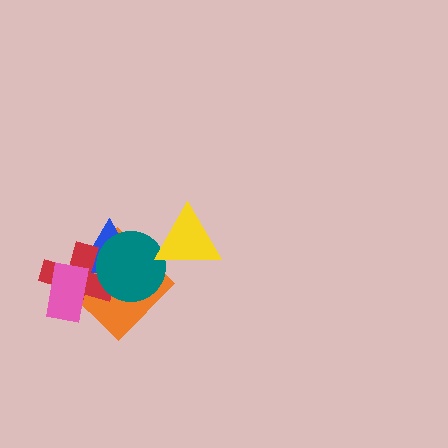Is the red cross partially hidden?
Yes, it is partially covered by another shape.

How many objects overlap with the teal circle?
4 objects overlap with the teal circle.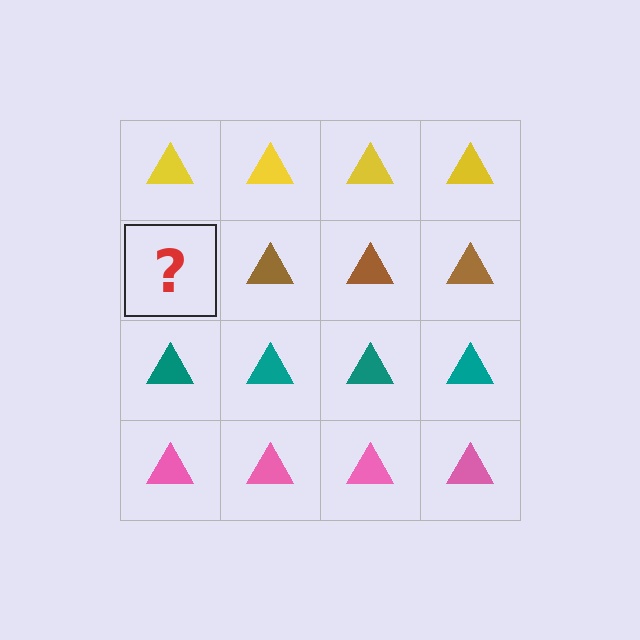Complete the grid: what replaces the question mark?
The question mark should be replaced with a brown triangle.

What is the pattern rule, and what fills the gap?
The rule is that each row has a consistent color. The gap should be filled with a brown triangle.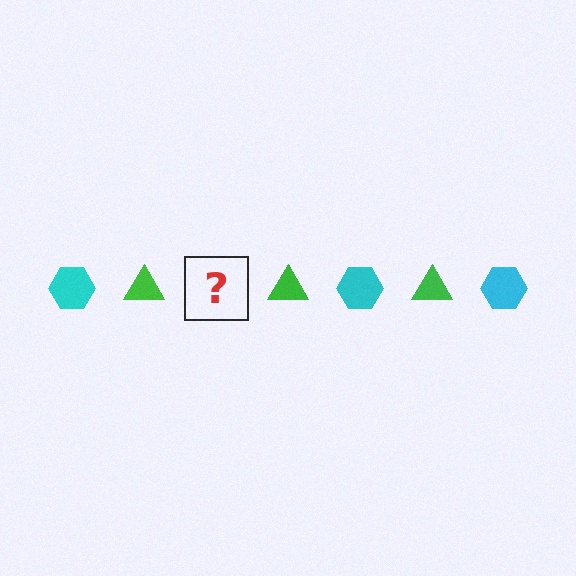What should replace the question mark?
The question mark should be replaced with a cyan hexagon.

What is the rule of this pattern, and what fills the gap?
The rule is that the pattern alternates between cyan hexagon and green triangle. The gap should be filled with a cyan hexagon.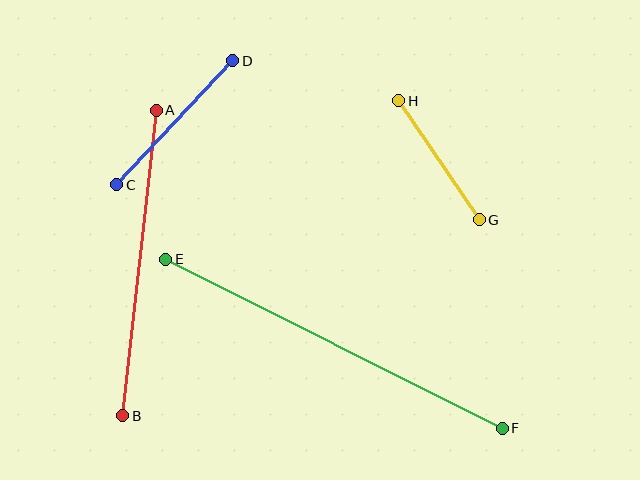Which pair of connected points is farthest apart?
Points E and F are farthest apart.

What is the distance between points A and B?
The distance is approximately 307 pixels.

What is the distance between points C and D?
The distance is approximately 170 pixels.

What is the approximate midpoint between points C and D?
The midpoint is at approximately (175, 123) pixels.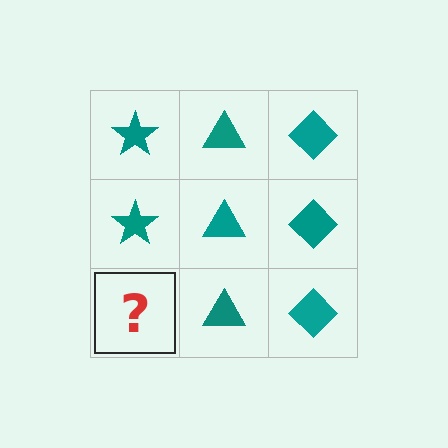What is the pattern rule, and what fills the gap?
The rule is that each column has a consistent shape. The gap should be filled with a teal star.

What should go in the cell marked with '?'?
The missing cell should contain a teal star.